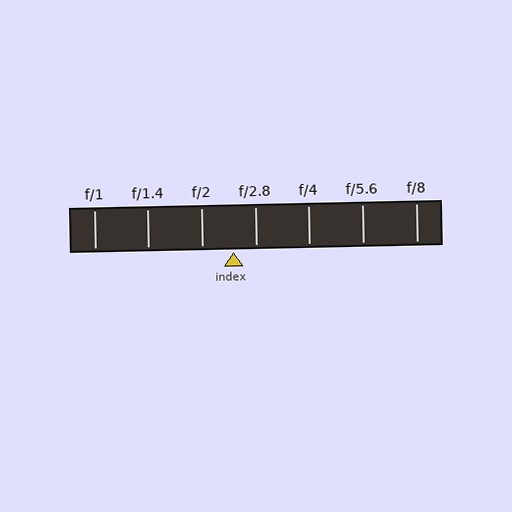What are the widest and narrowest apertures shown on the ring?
The widest aperture shown is f/1 and the narrowest is f/8.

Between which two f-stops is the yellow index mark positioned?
The index mark is between f/2 and f/2.8.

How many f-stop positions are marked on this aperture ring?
There are 7 f-stop positions marked.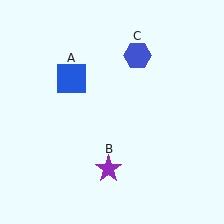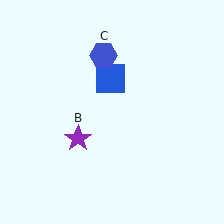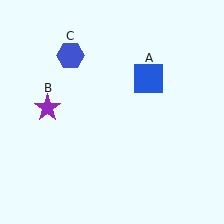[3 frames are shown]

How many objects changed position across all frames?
3 objects changed position: blue square (object A), purple star (object B), blue hexagon (object C).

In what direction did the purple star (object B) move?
The purple star (object B) moved up and to the left.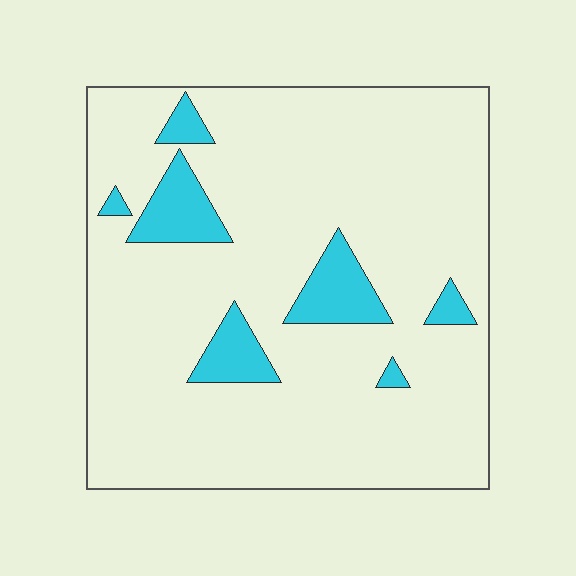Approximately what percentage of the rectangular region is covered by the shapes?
Approximately 10%.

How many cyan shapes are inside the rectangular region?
7.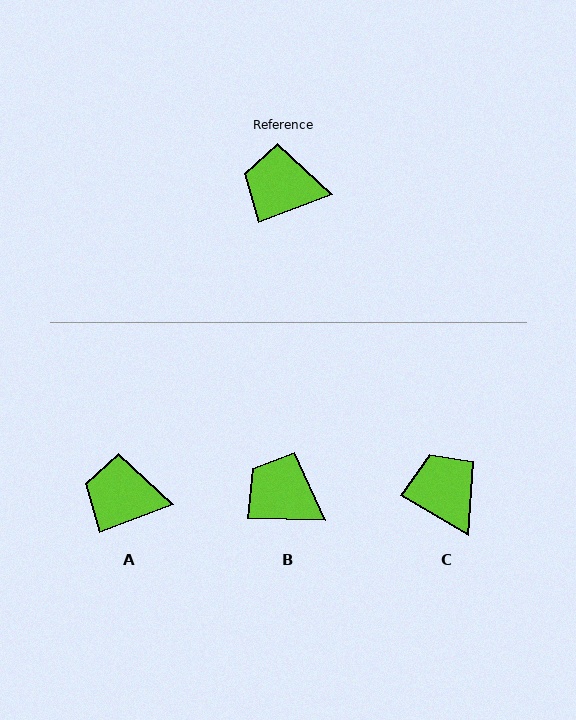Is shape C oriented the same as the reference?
No, it is off by about 51 degrees.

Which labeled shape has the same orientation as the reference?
A.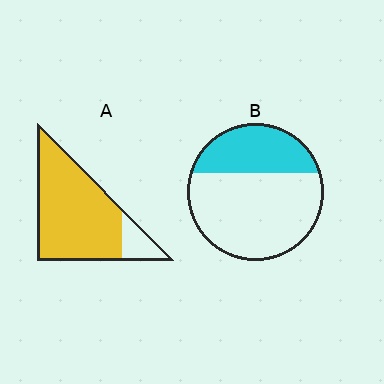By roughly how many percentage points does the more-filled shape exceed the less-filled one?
By roughly 55 percentage points (A over B).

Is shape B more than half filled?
No.